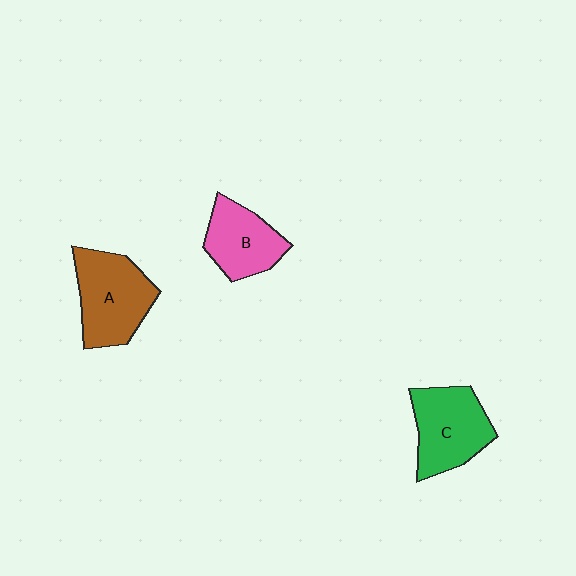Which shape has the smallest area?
Shape B (pink).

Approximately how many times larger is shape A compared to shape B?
Approximately 1.3 times.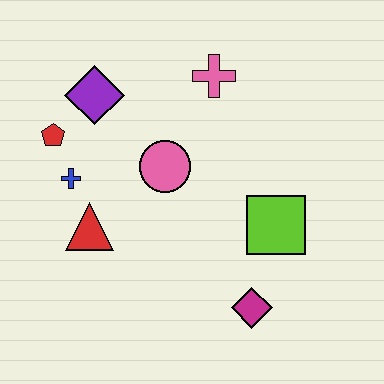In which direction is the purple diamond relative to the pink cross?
The purple diamond is to the left of the pink cross.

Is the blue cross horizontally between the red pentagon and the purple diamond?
Yes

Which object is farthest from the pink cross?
The magenta diamond is farthest from the pink cross.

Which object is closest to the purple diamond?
The red pentagon is closest to the purple diamond.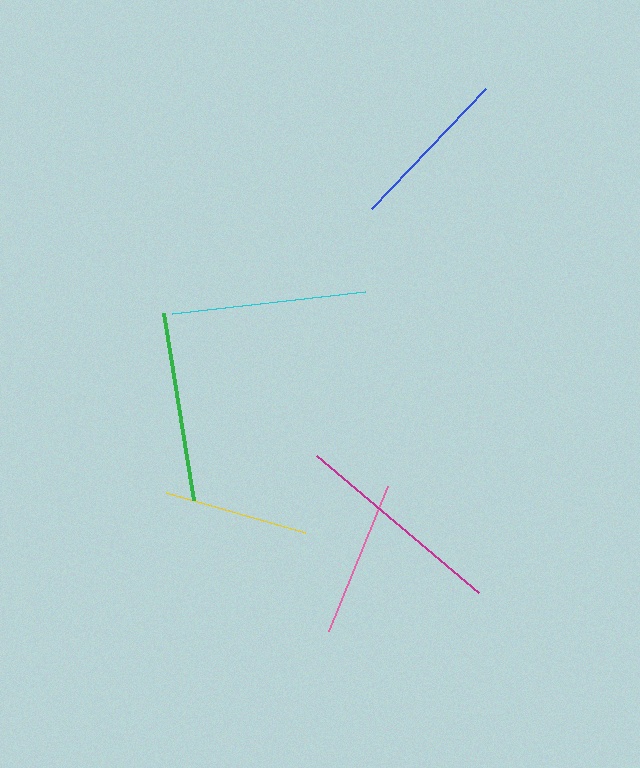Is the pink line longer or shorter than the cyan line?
The cyan line is longer than the pink line.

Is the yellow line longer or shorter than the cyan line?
The cyan line is longer than the yellow line.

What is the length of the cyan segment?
The cyan segment is approximately 194 pixels long.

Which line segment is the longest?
The magenta line is the longest at approximately 213 pixels.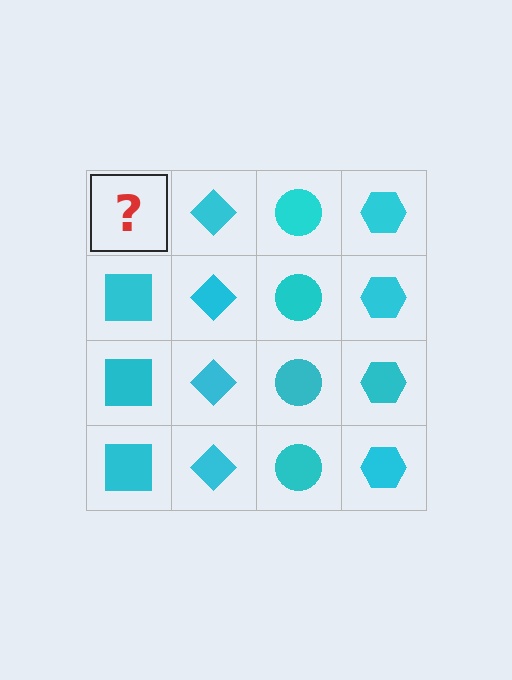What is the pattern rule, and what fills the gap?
The rule is that each column has a consistent shape. The gap should be filled with a cyan square.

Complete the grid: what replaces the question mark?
The question mark should be replaced with a cyan square.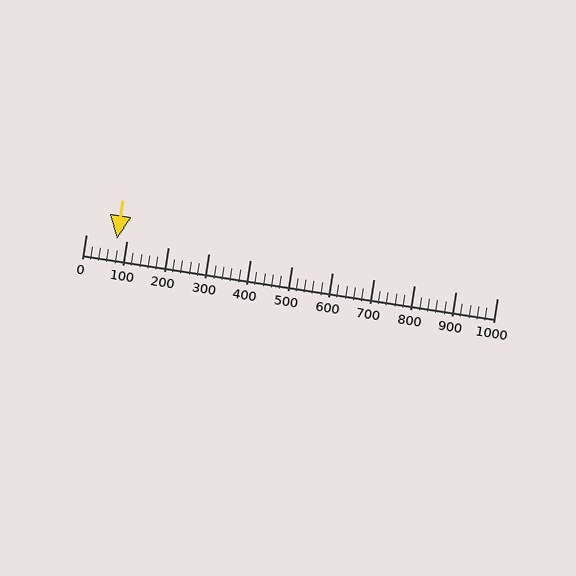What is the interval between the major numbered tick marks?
The major tick marks are spaced 100 units apart.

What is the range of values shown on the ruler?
The ruler shows values from 0 to 1000.